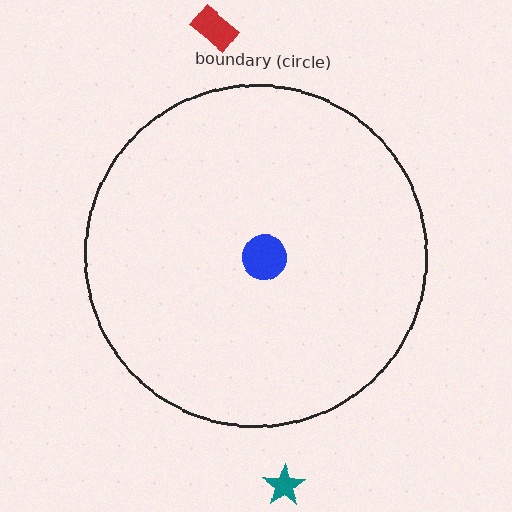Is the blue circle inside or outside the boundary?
Inside.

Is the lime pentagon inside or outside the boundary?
Inside.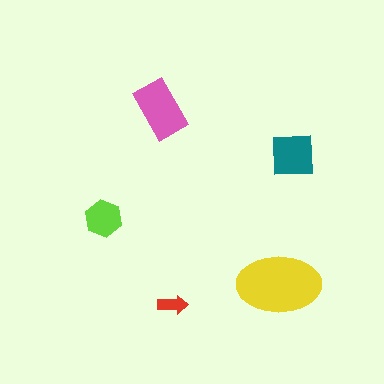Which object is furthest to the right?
The teal square is rightmost.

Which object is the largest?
The yellow ellipse.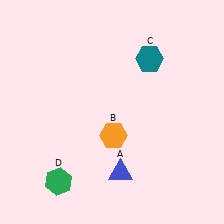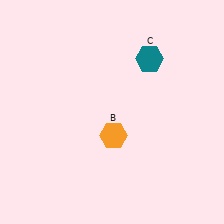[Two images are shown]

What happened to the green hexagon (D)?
The green hexagon (D) was removed in Image 2. It was in the bottom-left area of Image 1.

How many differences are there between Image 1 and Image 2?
There are 2 differences between the two images.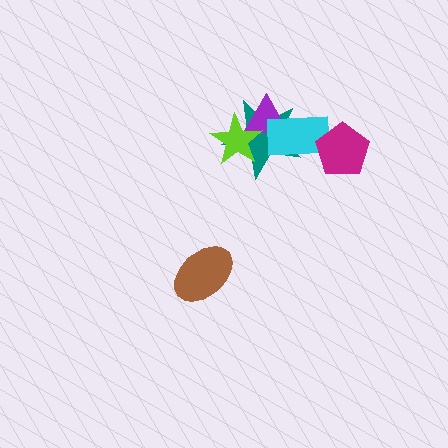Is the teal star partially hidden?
Yes, it is partially covered by another shape.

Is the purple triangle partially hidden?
Yes, it is partially covered by another shape.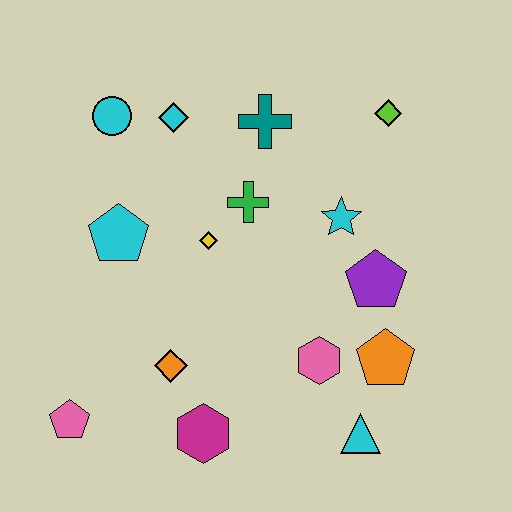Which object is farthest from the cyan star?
The pink pentagon is farthest from the cyan star.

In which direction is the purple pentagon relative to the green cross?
The purple pentagon is to the right of the green cross.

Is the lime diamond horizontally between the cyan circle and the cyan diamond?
No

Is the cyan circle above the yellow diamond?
Yes